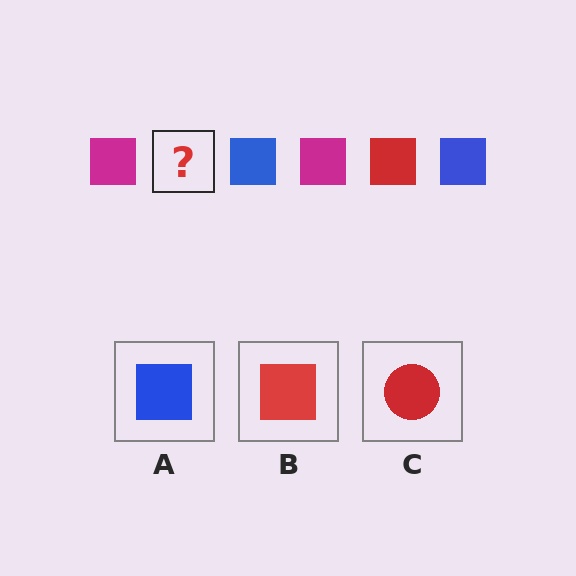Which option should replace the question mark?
Option B.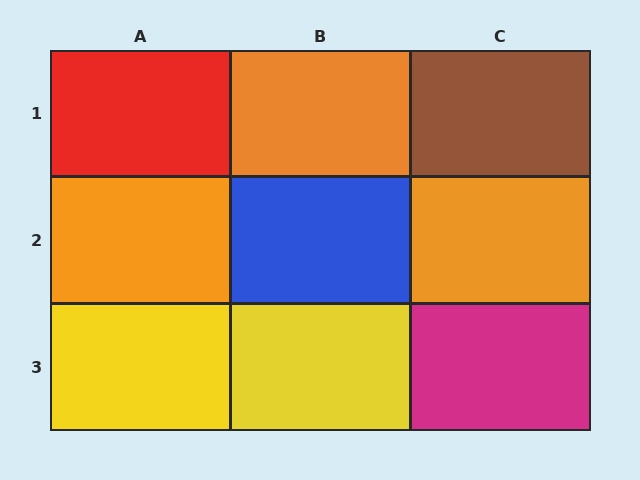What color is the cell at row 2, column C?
Orange.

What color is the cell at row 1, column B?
Orange.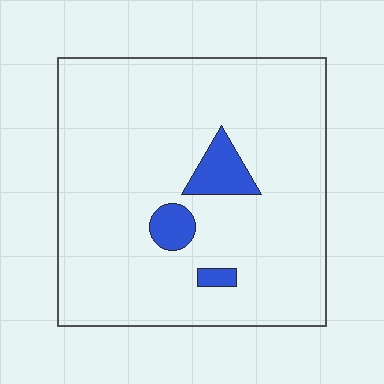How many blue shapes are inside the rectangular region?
3.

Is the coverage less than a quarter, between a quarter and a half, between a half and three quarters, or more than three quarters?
Less than a quarter.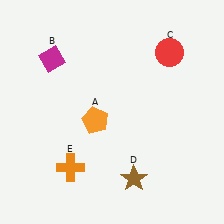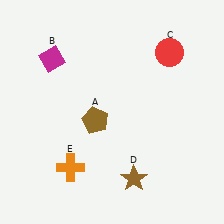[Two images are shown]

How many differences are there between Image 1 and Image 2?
There is 1 difference between the two images.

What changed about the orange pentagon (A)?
In Image 1, A is orange. In Image 2, it changed to brown.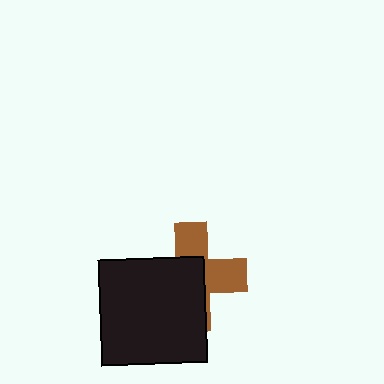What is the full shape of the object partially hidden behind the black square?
The partially hidden object is a brown cross.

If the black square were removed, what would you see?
You would see the complete brown cross.